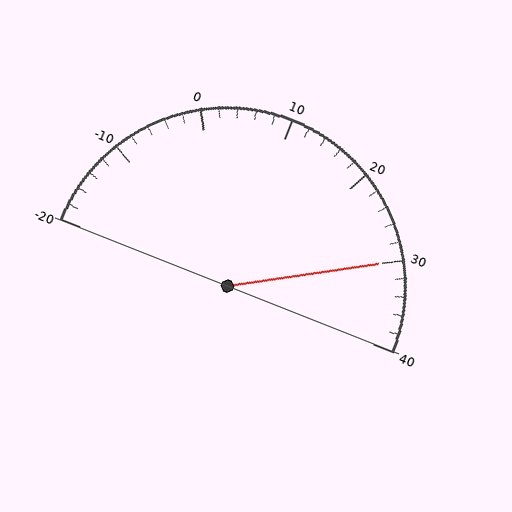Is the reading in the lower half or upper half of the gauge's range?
The reading is in the upper half of the range (-20 to 40).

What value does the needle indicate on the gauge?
The needle indicates approximately 30.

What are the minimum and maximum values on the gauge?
The gauge ranges from -20 to 40.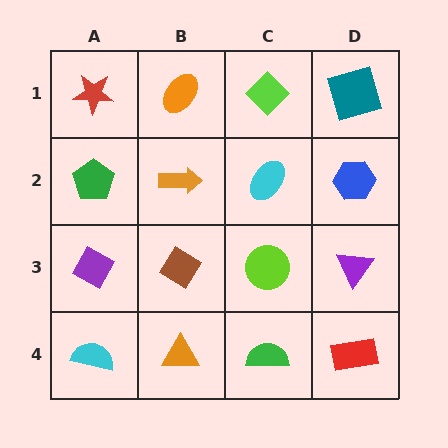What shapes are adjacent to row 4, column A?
A purple diamond (row 3, column A), an orange triangle (row 4, column B).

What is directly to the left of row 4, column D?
A green semicircle.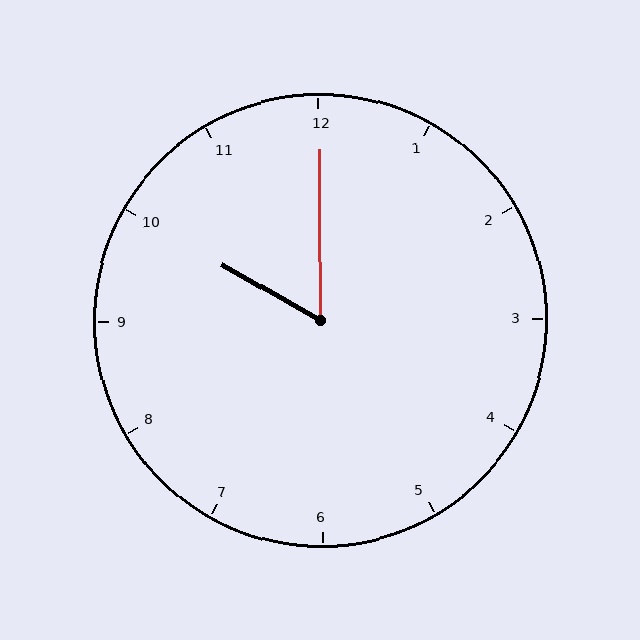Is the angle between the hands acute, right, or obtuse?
It is acute.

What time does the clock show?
10:00.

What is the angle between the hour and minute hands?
Approximately 60 degrees.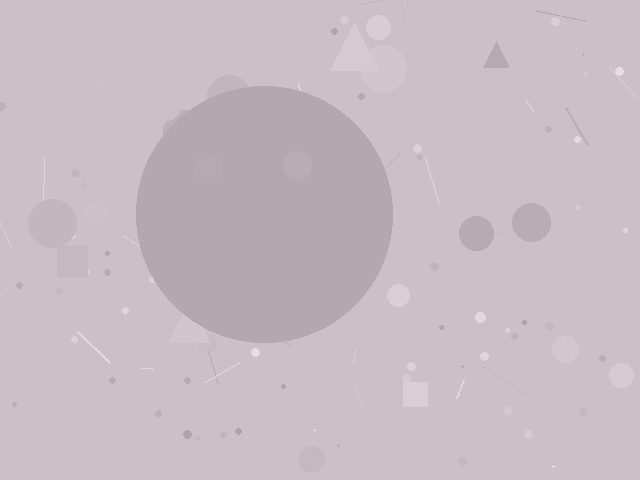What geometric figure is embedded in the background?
A circle is embedded in the background.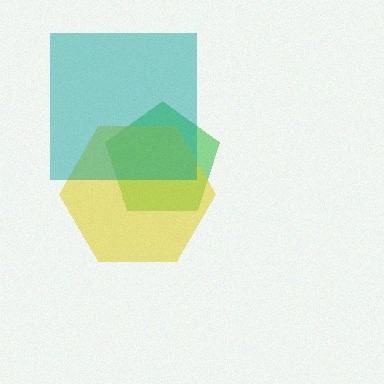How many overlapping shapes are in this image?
There are 3 overlapping shapes in the image.